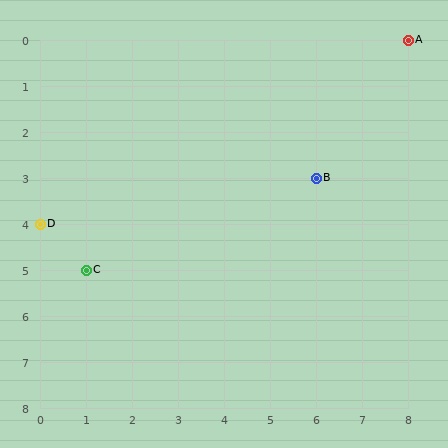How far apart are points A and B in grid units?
Points A and B are 2 columns and 3 rows apart (about 3.6 grid units diagonally).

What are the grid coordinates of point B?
Point B is at grid coordinates (6, 3).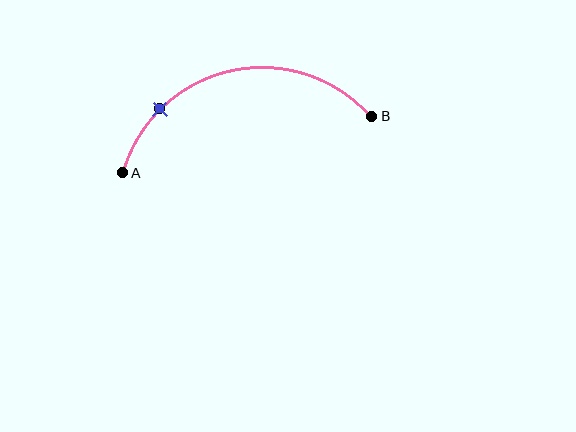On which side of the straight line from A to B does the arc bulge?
The arc bulges above the straight line connecting A and B.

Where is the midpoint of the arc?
The arc midpoint is the point on the curve farthest from the straight line joining A and B. It sits above that line.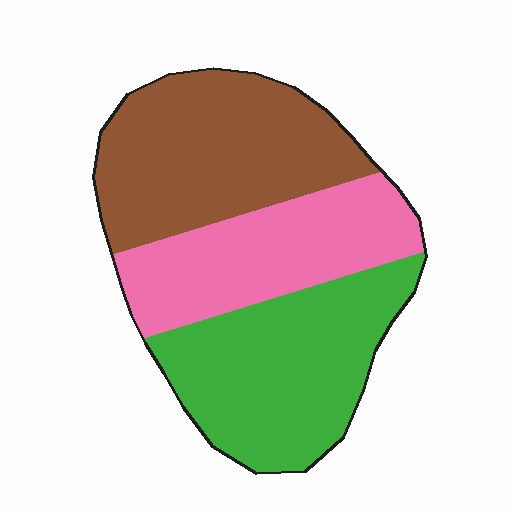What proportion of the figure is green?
Green covers about 35% of the figure.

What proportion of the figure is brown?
Brown takes up about three eighths (3/8) of the figure.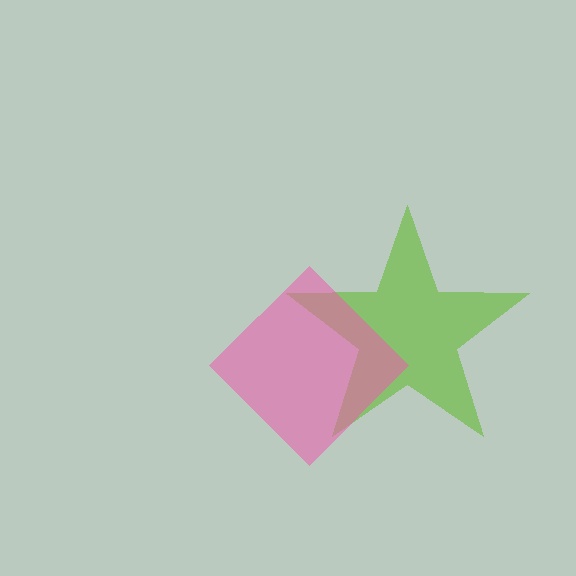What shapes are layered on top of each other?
The layered shapes are: a lime star, a pink diamond.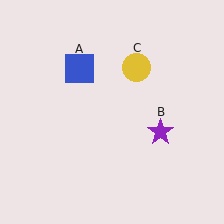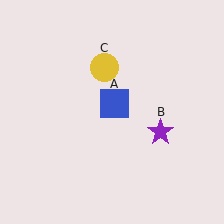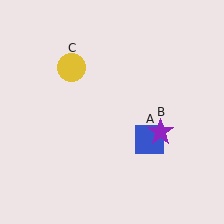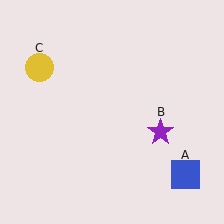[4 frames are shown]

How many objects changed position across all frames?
2 objects changed position: blue square (object A), yellow circle (object C).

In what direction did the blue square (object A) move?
The blue square (object A) moved down and to the right.